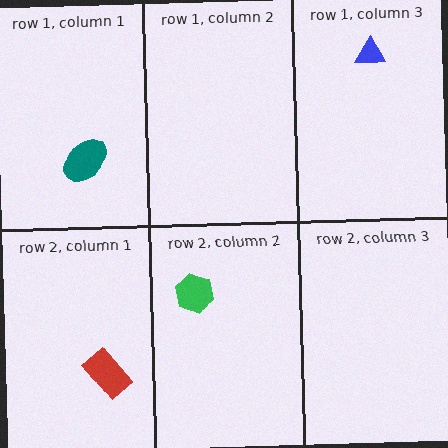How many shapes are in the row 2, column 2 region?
1.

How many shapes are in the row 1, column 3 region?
1.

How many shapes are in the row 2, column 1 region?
1.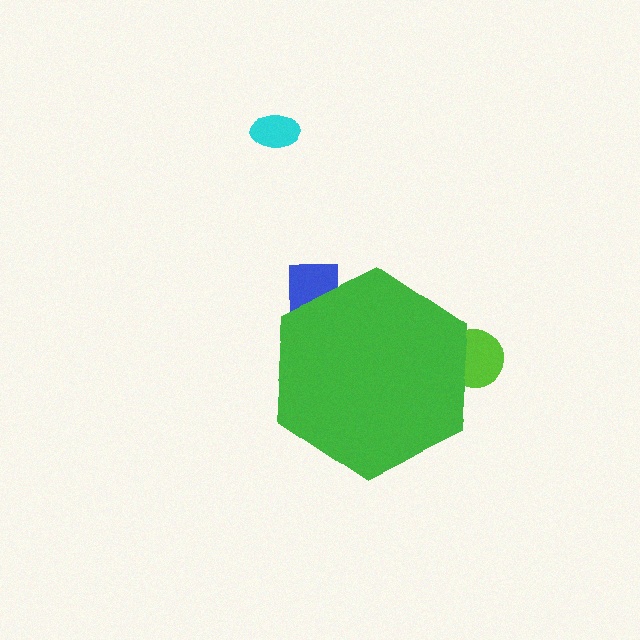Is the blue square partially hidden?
Yes, the blue square is partially hidden behind the green hexagon.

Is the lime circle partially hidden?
Yes, the lime circle is partially hidden behind the green hexagon.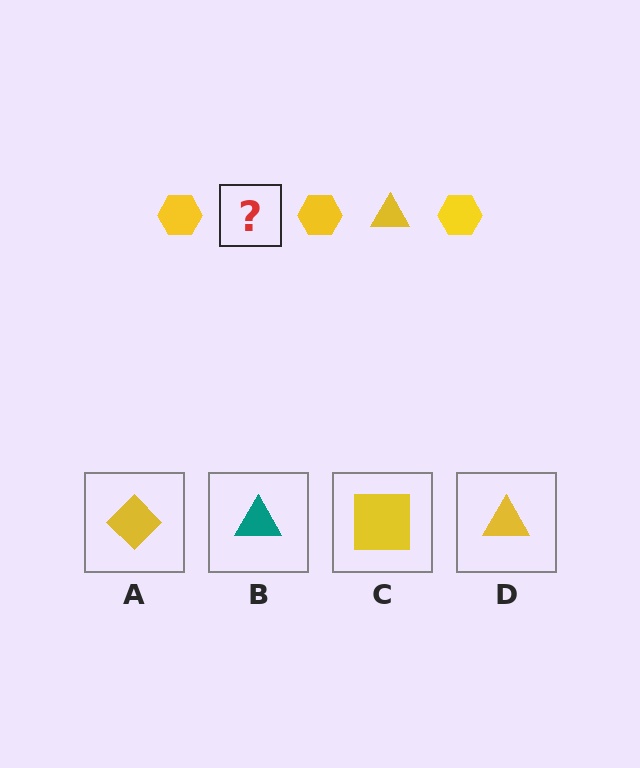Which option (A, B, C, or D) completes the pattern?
D.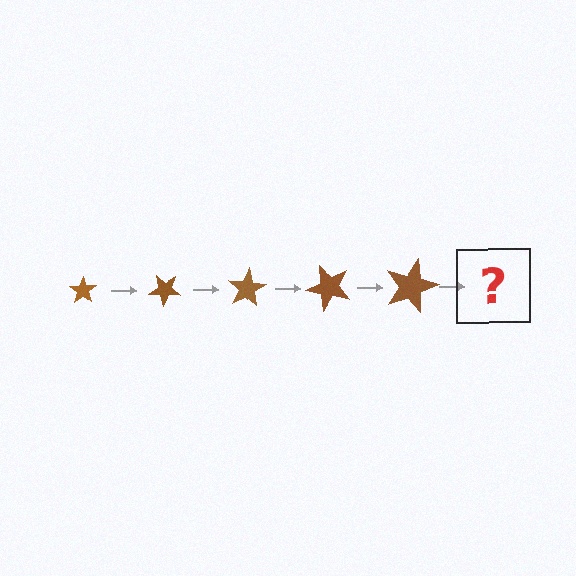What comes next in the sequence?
The next element should be a star, larger than the previous one and rotated 200 degrees from the start.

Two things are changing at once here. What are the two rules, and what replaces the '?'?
The two rules are that the star grows larger each step and it rotates 40 degrees each step. The '?' should be a star, larger than the previous one and rotated 200 degrees from the start.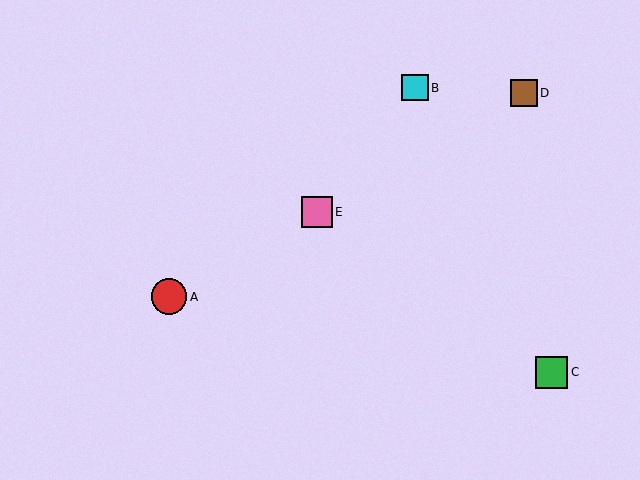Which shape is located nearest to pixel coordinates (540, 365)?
The green square (labeled C) at (551, 372) is nearest to that location.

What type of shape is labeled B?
Shape B is a cyan square.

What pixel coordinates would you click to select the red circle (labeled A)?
Click at (169, 297) to select the red circle A.